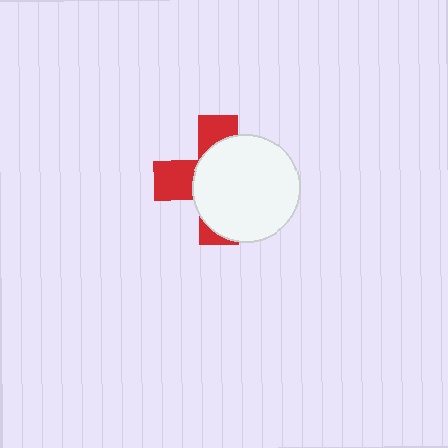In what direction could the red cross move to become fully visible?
The red cross could move left. That would shift it out from behind the white circle entirely.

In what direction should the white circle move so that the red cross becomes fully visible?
The white circle should move right. That is the shortest direction to clear the overlap and leave the red cross fully visible.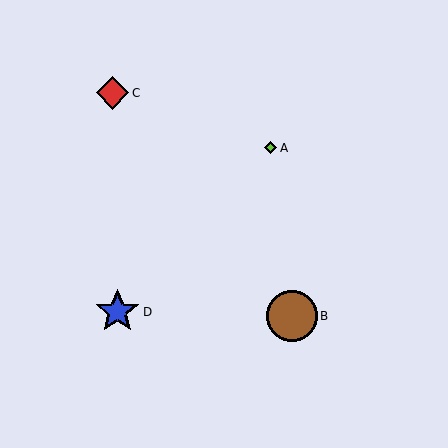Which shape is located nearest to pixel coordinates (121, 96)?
The red diamond (labeled C) at (113, 93) is nearest to that location.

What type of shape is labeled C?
Shape C is a red diamond.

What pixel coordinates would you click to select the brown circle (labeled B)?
Click at (292, 316) to select the brown circle B.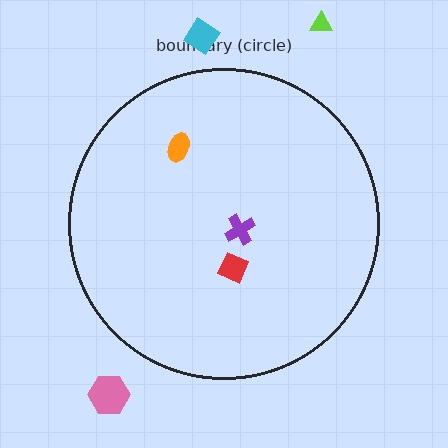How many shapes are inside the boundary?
3 inside, 3 outside.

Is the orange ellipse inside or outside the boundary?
Inside.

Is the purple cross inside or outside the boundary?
Inside.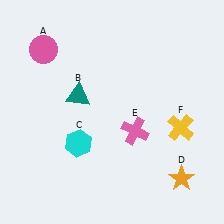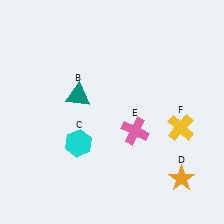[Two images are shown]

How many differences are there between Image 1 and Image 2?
There is 1 difference between the two images.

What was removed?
The pink circle (A) was removed in Image 2.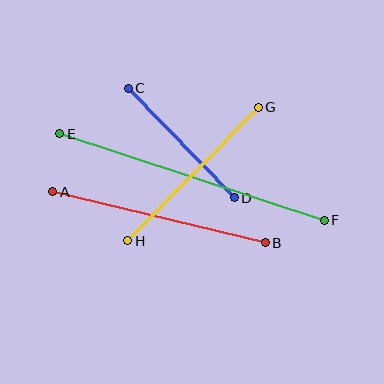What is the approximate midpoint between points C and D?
The midpoint is at approximately (181, 143) pixels.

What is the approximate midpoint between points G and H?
The midpoint is at approximately (193, 174) pixels.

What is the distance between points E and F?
The distance is approximately 278 pixels.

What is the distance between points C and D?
The distance is approximately 152 pixels.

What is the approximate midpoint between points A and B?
The midpoint is at approximately (159, 217) pixels.